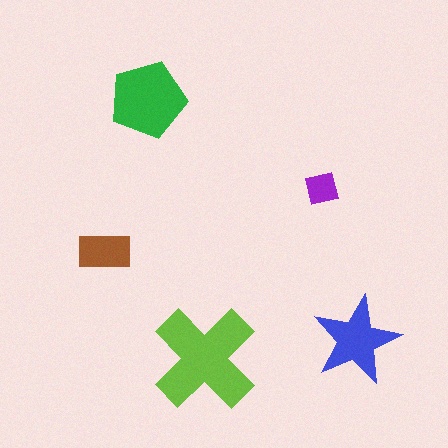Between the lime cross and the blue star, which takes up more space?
The lime cross.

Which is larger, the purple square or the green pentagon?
The green pentagon.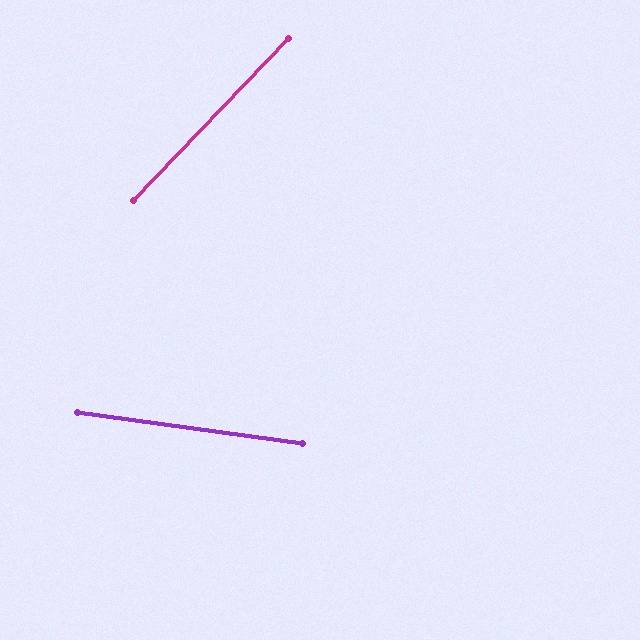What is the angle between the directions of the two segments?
Approximately 54 degrees.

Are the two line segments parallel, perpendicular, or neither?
Neither parallel nor perpendicular — they differ by about 54°.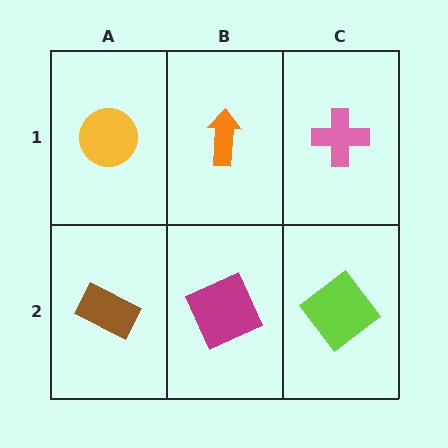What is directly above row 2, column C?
A pink cross.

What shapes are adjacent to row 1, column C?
A lime diamond (row 2, column C), an orange arrow (row 1, column B).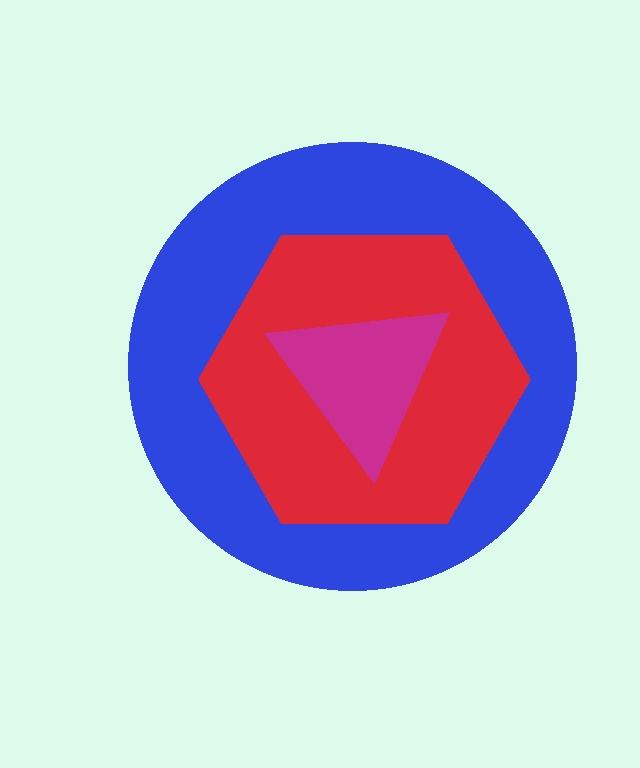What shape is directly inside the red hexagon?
The magenta triangle.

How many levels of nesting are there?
3.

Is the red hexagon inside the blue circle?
Yes.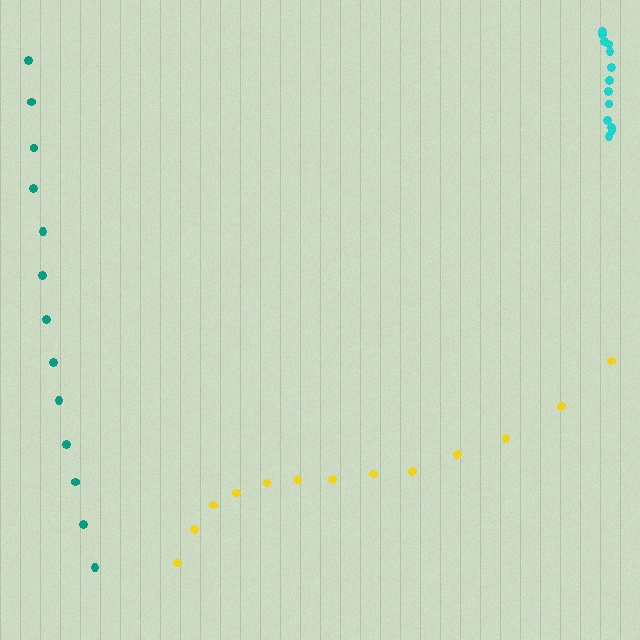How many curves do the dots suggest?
There are 3 distinct paths.